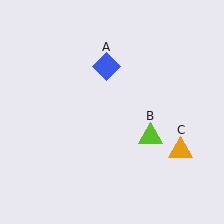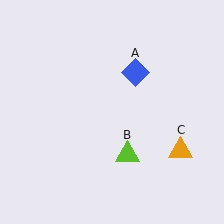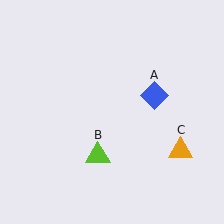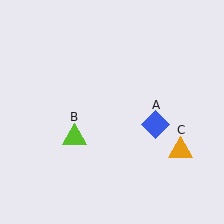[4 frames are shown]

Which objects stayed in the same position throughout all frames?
Orange triangle (object C) remained stationary.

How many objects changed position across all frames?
2 objects changed position: blue diamond (object A), lime triangle (object B).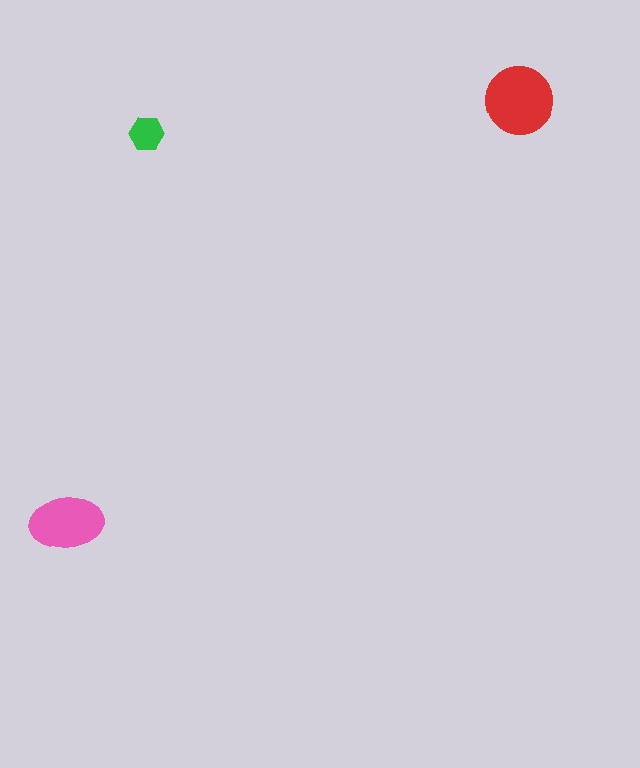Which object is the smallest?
The green hexagon.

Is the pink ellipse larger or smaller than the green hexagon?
Larger.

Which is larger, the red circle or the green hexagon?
The red circle.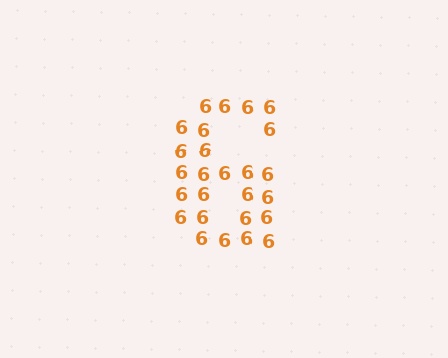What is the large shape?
The large shape is the digit 6.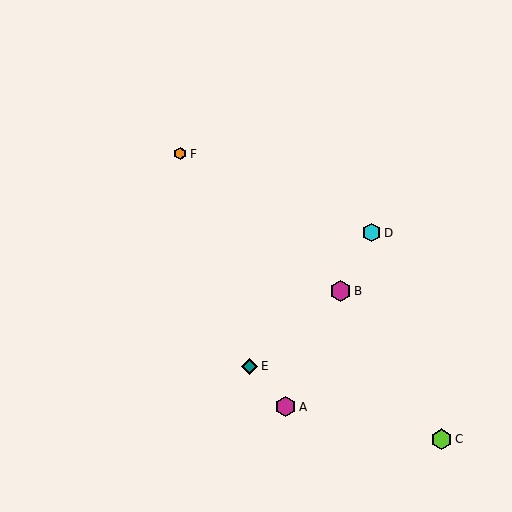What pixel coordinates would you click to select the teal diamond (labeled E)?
Click at (249, 366) to select the teal diamond E.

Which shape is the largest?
The magenta hexagon (labeled B) is the largest.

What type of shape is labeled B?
Shape B is a magenta hexagon.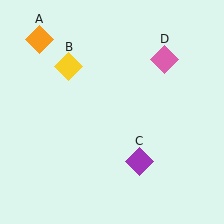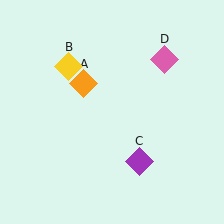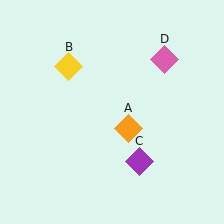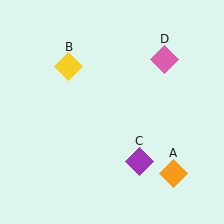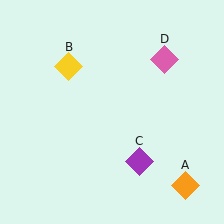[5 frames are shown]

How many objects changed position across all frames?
1 object changed position: orange diamond (object A).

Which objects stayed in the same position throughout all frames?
Yellow diamond (object B) and purple diamond (object C) and pink diamond (object D) remained stationary.